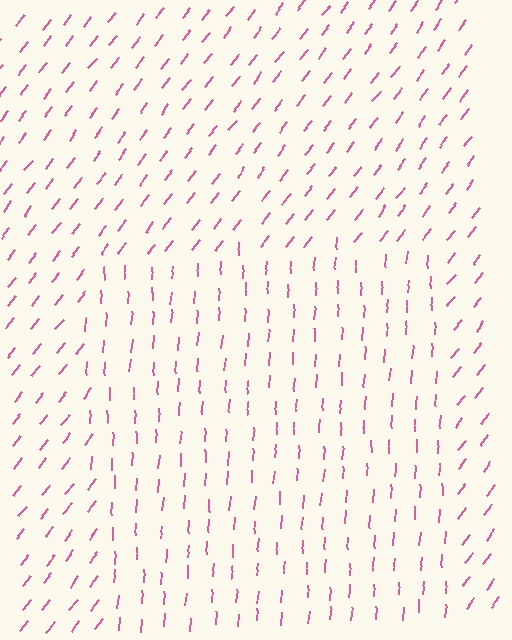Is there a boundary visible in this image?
Yes, there is a texture boundary formed by a change in line orientation.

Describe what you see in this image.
The image is filled with small pink line segments. A rectangle region in the image has lines oriented differently from the surrounding lines, creating a visible texture boundary.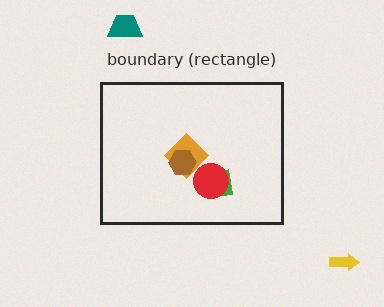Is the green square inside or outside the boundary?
Inside.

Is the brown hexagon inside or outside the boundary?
Inside.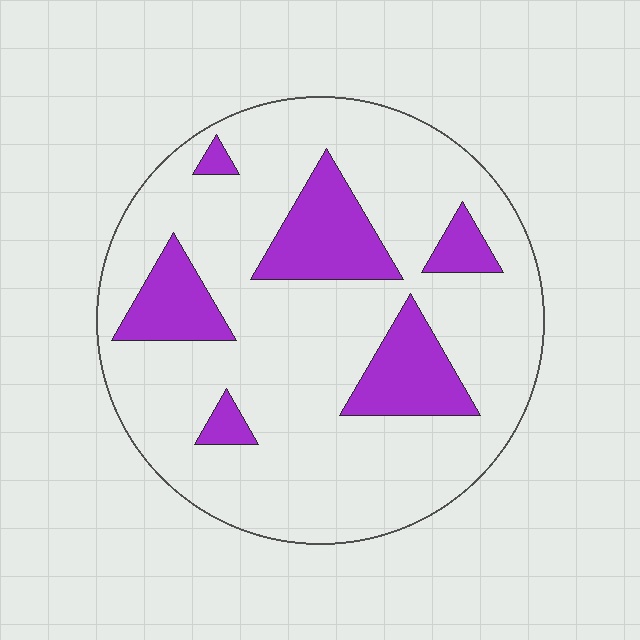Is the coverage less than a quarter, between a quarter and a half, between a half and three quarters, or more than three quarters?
Less than a quarter.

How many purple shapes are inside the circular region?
6.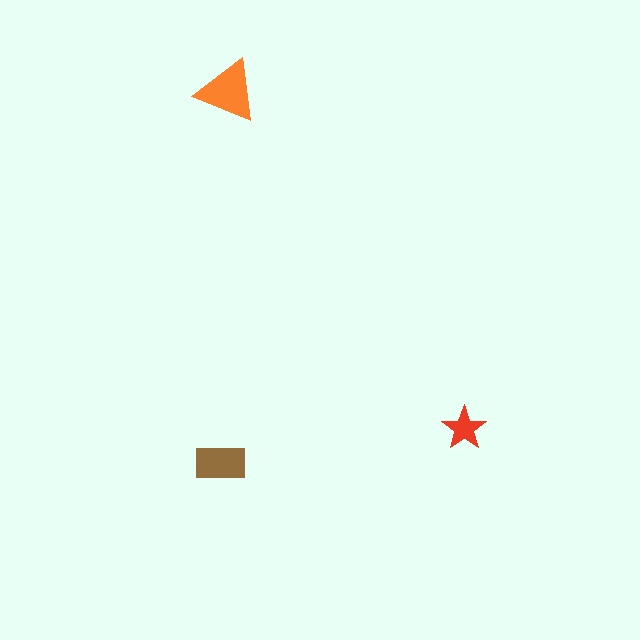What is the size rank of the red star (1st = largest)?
3rd.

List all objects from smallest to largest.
The red star, the brown rectangle, the orange triangle.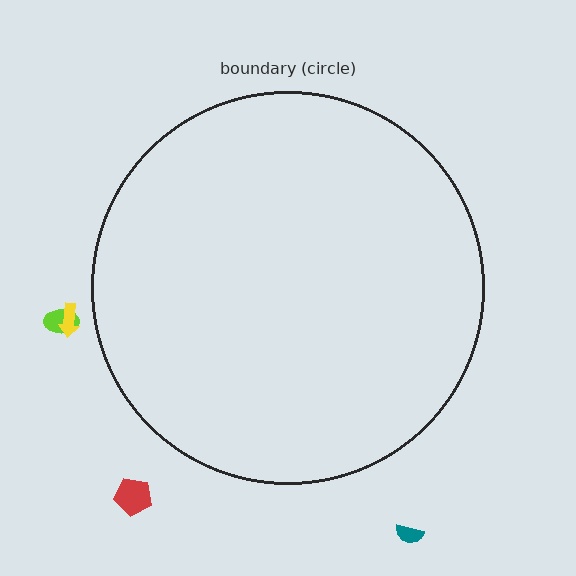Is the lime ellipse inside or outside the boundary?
Outside.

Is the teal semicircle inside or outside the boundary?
Outside.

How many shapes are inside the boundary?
0 inside, 4 outside.